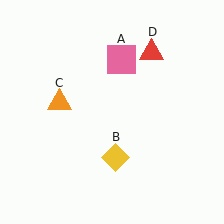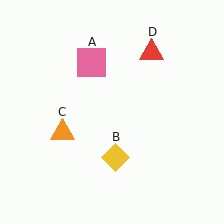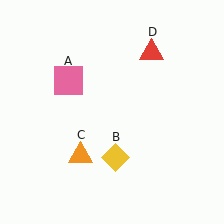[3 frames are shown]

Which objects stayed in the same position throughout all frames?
Yellow diamond (object B) and red triangle (object D) remained stationary.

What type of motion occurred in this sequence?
The pink square (object A), orange triangle (object C) rotated counterclockwise around the center of the scene.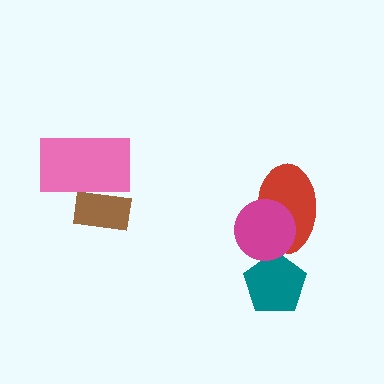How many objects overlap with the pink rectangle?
1 object overlaps with the pink rectangle.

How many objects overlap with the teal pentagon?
1 object overlaps with the teal pentagon.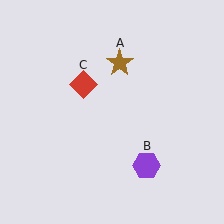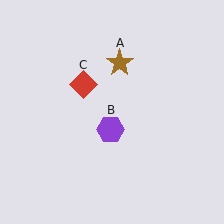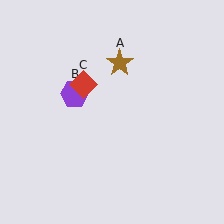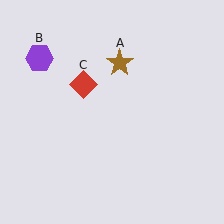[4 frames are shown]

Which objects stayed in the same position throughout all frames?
Brown star (object A) and red diamond (object C) remained stationary.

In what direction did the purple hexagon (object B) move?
The purple hexagon (object B) moved up and to the left.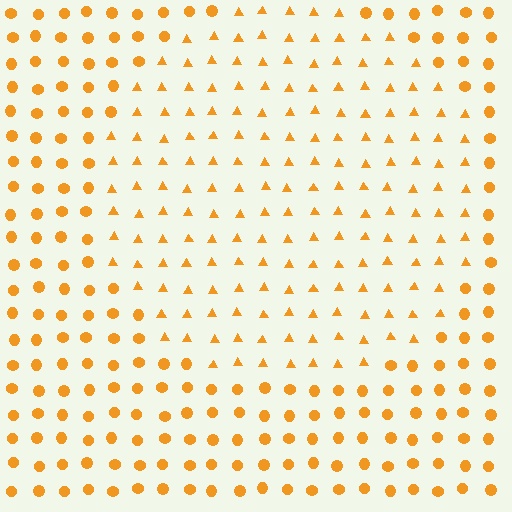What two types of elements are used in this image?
The image uses triangles inside the circle region and circles outside it.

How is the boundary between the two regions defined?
The boundary is defined by a change in element shape: triangles inside vs. circles outside. All elements share the same color and spacing.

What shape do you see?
I see a circle.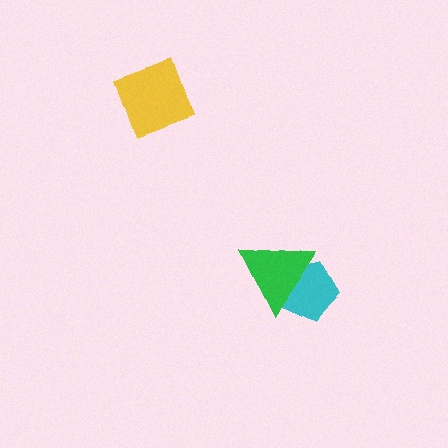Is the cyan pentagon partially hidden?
Yes, it is partially covered by another shape.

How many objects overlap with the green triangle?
1 object overlaps with the green triangle.